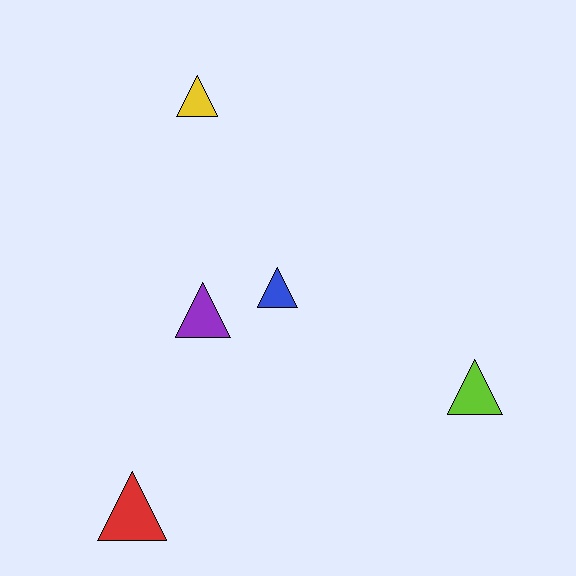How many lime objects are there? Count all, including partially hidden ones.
There is 1 lime object.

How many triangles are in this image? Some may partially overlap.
There are 5 triangles.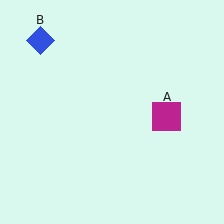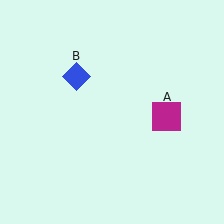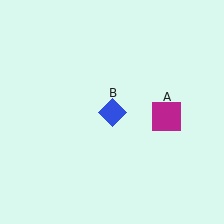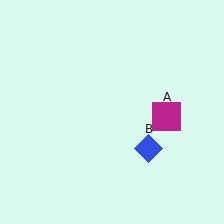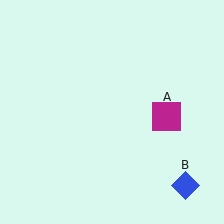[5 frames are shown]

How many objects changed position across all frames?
1 object changed position: blue diamond (object B).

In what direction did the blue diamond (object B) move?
The blue diamond (object B) moved down and to the right.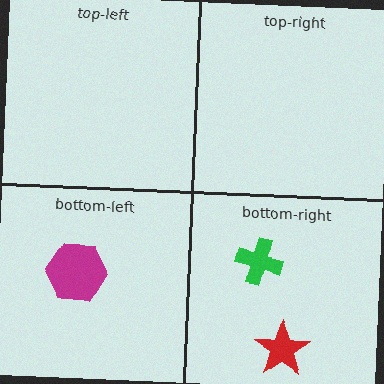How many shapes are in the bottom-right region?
2.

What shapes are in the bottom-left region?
The magenta hexagon.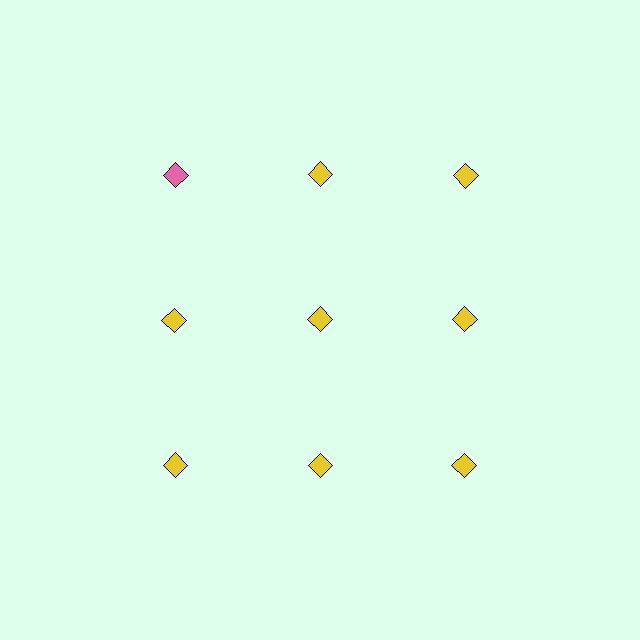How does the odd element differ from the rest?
It has a different color: pink instead of yellow.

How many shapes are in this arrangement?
There are 9 shapes arranged in a grid pattern.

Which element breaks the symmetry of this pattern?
The pink diamond in the top row, leftmost column breaks the symmetry. All other shapes are yellow diamonds.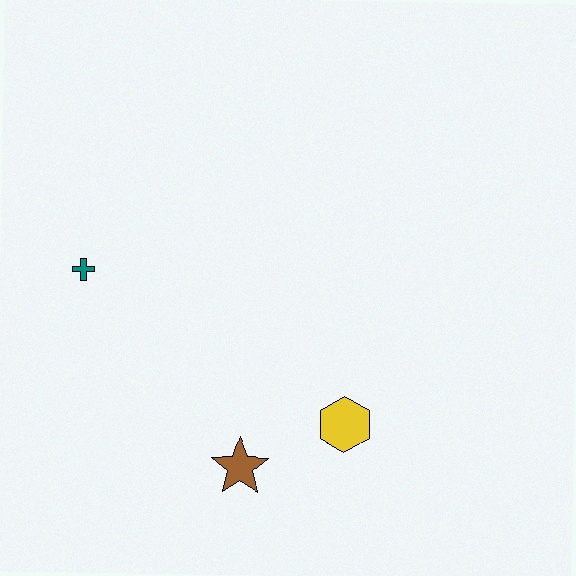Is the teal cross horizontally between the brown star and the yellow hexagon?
No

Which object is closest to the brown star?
The yellow hexagon is closest to the brown star.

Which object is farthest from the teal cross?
The yellow hexagon is farthest from the teal cross.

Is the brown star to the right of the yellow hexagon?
No